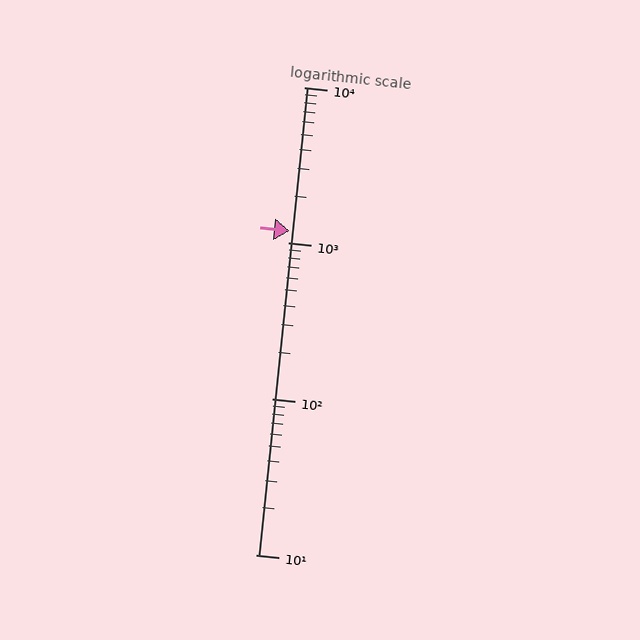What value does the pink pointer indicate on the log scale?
The pointer indicates approximately 1200.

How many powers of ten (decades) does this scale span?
The scale spans 3 decades, from 10 to 10000.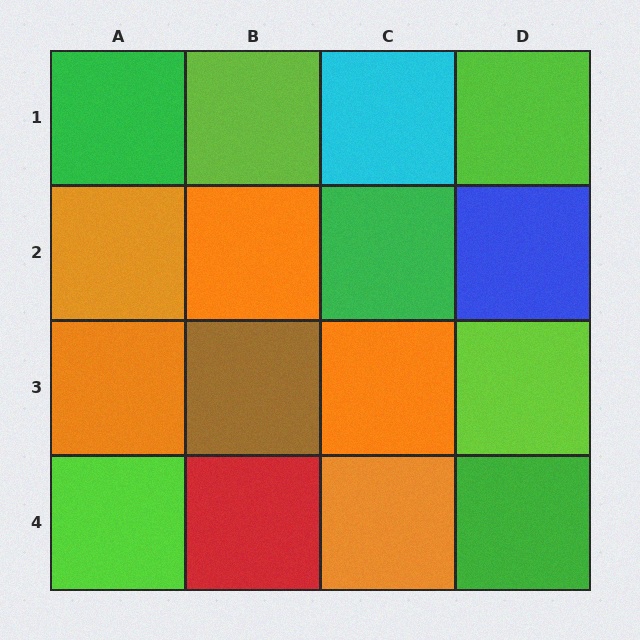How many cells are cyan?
1 cell is cyan.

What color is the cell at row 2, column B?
Orange.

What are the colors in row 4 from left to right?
Lime, red, orange, green.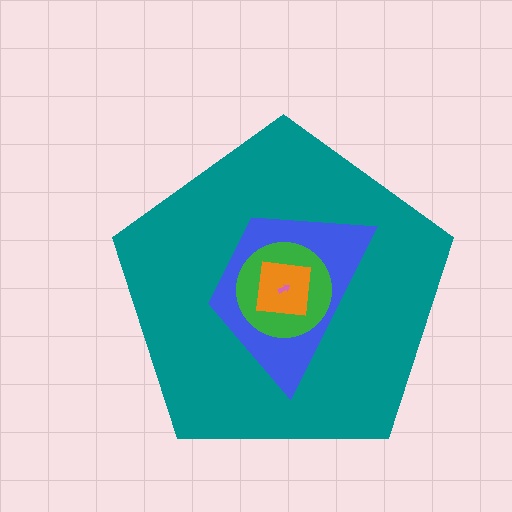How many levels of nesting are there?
5.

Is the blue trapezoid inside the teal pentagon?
Yes.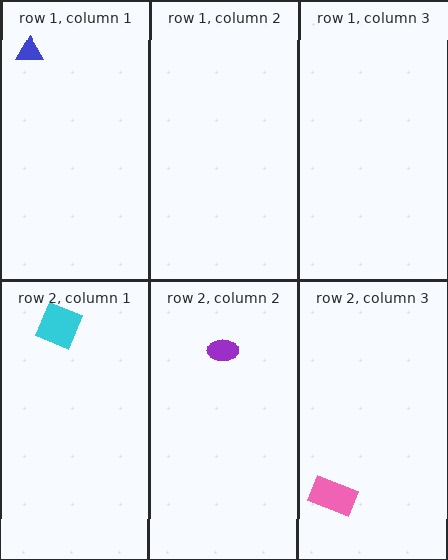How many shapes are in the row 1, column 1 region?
1.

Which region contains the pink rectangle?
The row 2, column 3 region.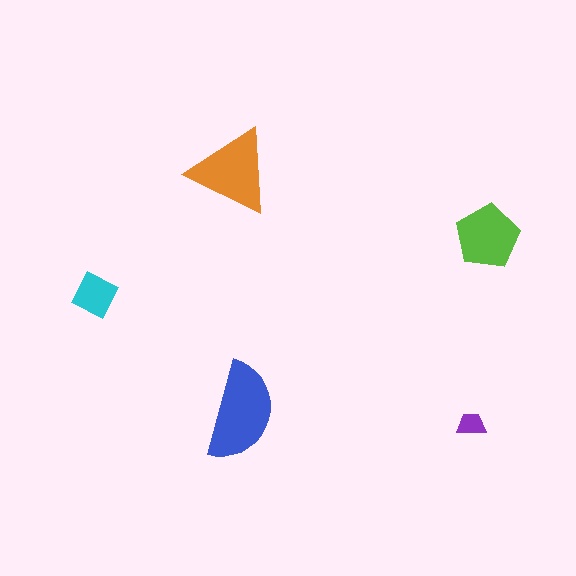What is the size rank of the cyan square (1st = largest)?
4th.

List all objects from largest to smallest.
The blue semicircle, the orange triangle, the lime pentagon, the cyan square, the purple trapezoid.